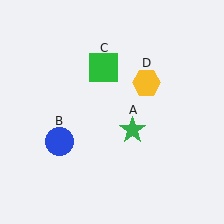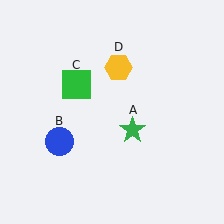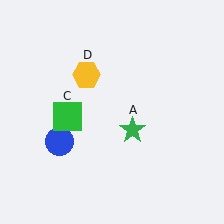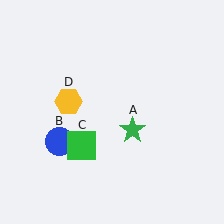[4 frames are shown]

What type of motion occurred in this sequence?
The green square (object C), yellow hexagon (object D) rotated counterclockwise around the center of the scene.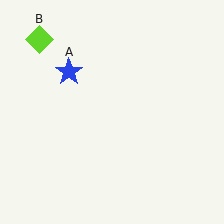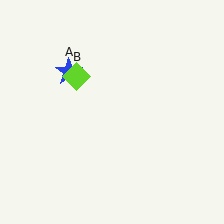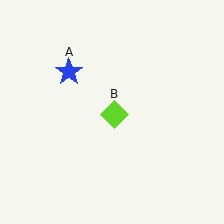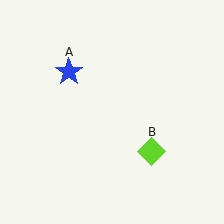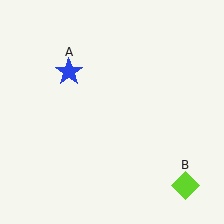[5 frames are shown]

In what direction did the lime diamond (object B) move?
The lime diamond (object B) moved down and to the right.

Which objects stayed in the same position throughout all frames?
Blue star (object A) remained stationary.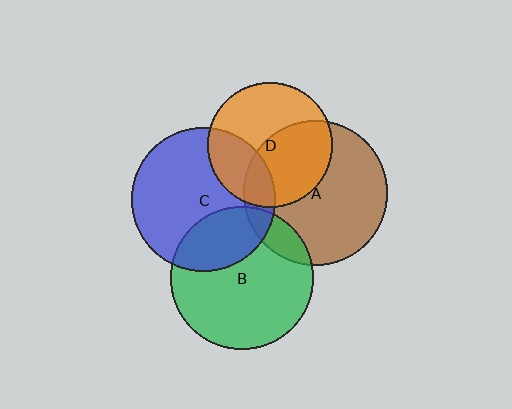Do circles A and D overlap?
Yes.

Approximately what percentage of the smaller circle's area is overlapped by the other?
Approximately 45%.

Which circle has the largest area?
Circle A (brown).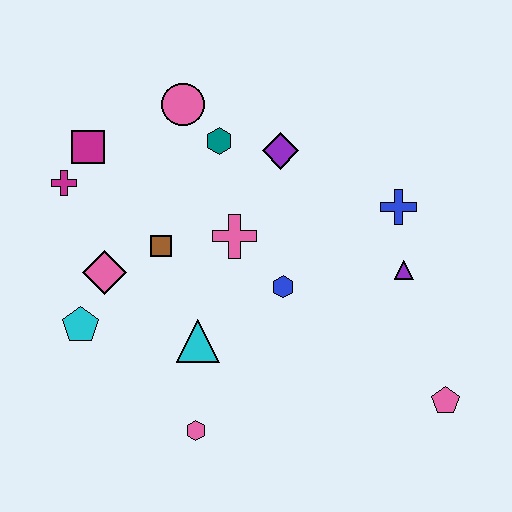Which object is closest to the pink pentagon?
The purple triangle is closest to the pink pentagon.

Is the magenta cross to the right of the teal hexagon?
No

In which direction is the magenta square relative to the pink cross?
The magenta square is to the left of the pink cross.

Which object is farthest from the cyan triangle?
The pink pentagon is farthest from the cyan triangle.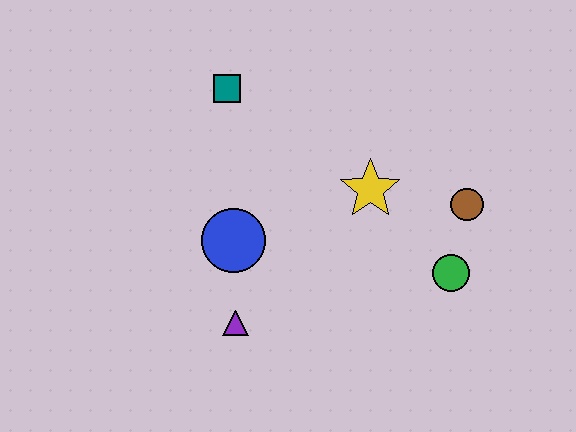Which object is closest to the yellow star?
The brown circle is closest to the yellow star.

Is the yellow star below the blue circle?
No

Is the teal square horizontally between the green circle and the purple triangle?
No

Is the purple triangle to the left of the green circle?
Yes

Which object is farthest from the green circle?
The teal square is farthest from the green circle.